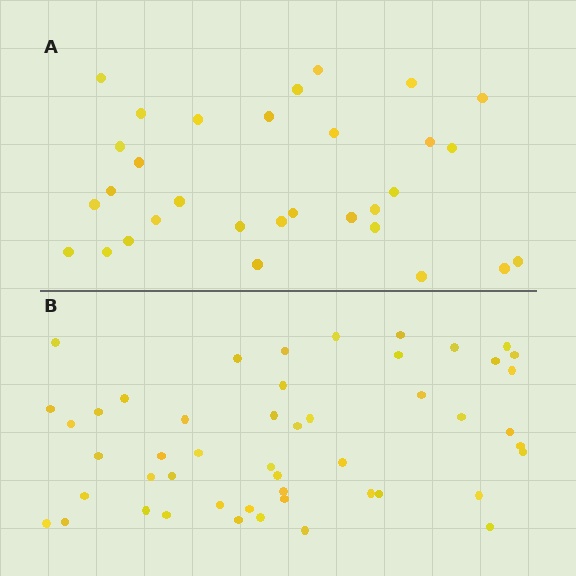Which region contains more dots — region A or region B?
Region B (the bottom region) has more dots.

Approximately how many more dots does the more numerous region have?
Region B has approximately 20 more dots than region A.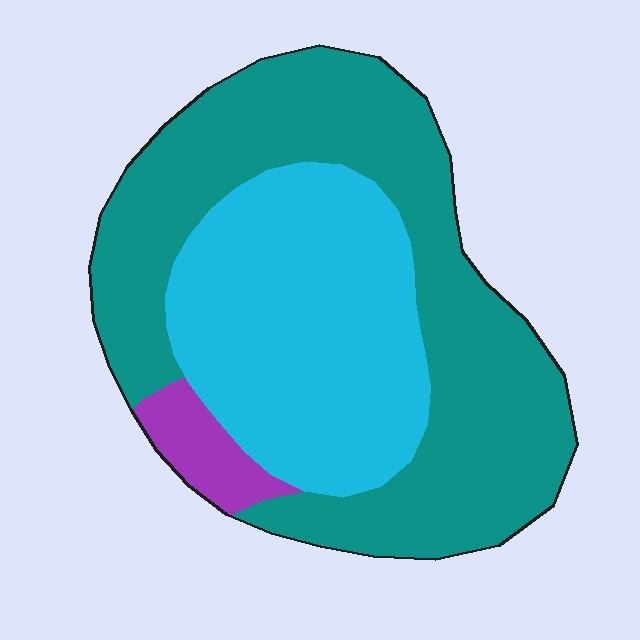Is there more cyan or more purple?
Cyan.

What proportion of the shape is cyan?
Cyan takes up about three eighths (3/8) of the shape.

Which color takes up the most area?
Teal, at roughly 55%.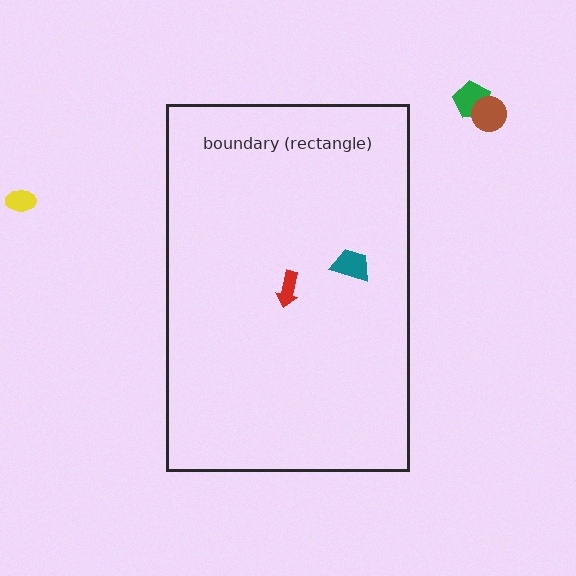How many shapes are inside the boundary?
2 inside, 3 outside.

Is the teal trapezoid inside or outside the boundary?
Inside.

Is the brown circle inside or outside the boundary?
Outside.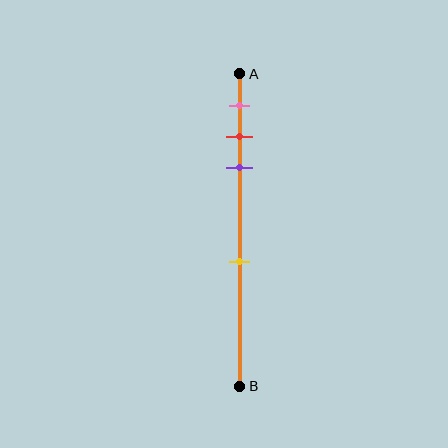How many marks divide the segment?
There are 4 marks dividing the segment.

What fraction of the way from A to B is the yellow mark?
The yellow mark is approximately 60% (0.6) of the way from A to B.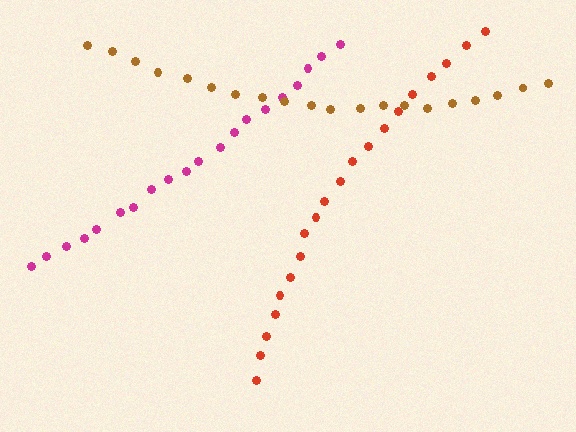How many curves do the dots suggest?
There are 3 distinct paths.